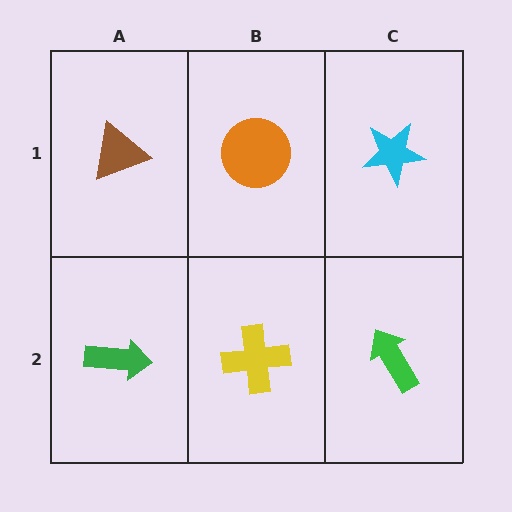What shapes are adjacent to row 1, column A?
A green arrow (row 2, column A), an orange circle (row 1, column B).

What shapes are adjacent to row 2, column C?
A cyan star (row 1, column C), a yellow cross (row 2, column B).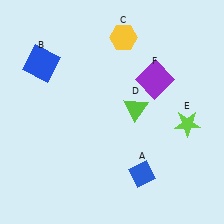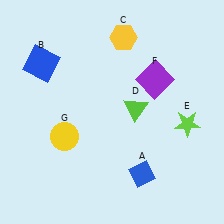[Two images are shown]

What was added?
A yellow circle (G) was added in Image 2.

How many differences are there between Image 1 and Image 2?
There is 1 difference between the two images.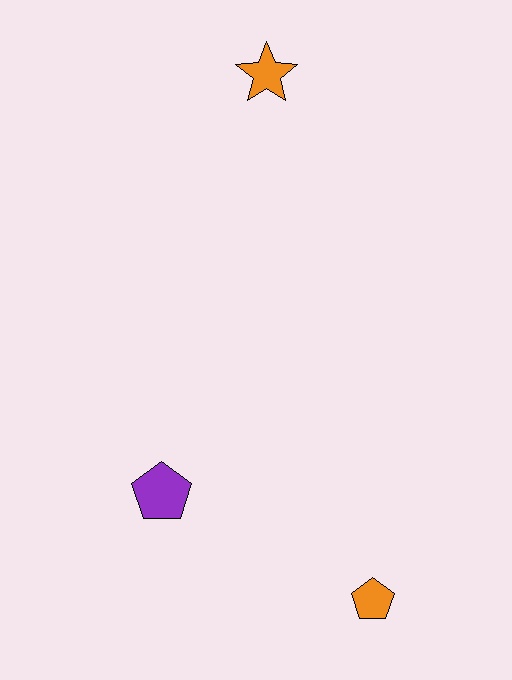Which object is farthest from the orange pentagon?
The orange star is farthest from the orange pentagon.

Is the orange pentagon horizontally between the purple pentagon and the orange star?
No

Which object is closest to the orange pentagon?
The purple pentagon is closest to the orange pentagon.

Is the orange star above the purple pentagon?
Yes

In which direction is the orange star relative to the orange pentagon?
The orange star is above the orange pentagon.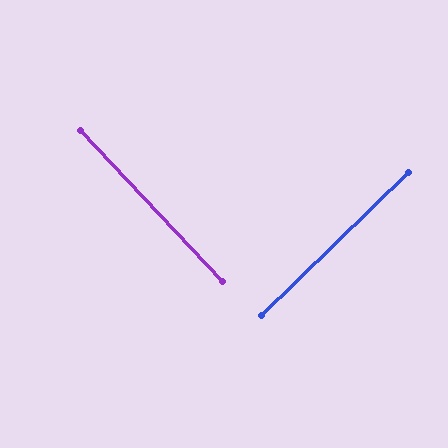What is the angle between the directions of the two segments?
Approximately 89 degrees.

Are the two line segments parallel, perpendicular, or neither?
Perpendicular — they meet at approximately 89°.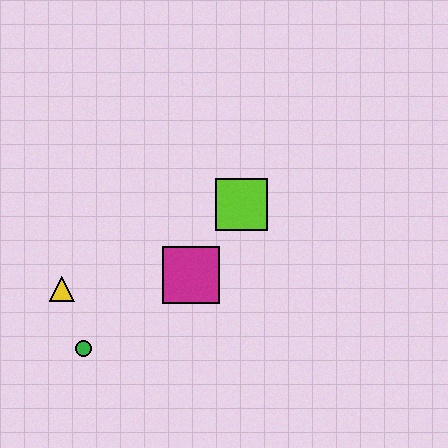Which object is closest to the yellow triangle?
The green circle is closest to the yellow triangle.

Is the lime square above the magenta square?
Yes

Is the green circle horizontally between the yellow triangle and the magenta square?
Yes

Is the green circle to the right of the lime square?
No